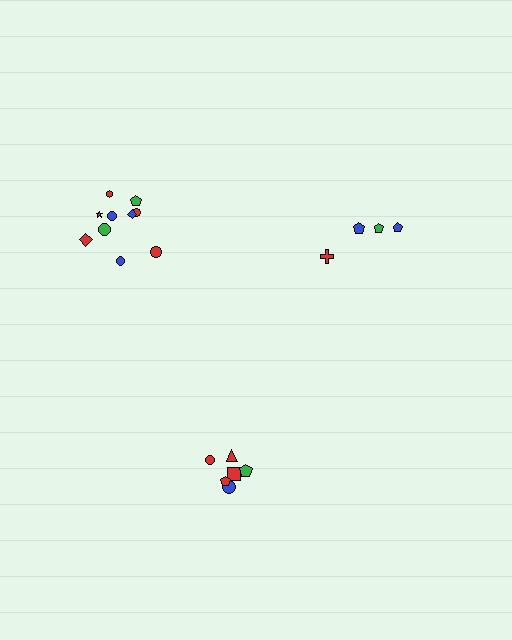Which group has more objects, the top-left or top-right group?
The top-left group.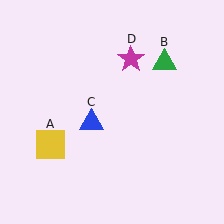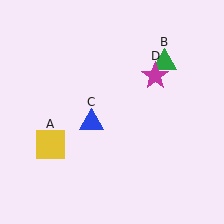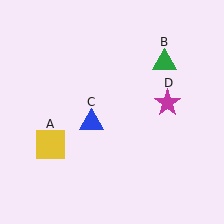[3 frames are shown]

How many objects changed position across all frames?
1 object changed position: magenta star (object D).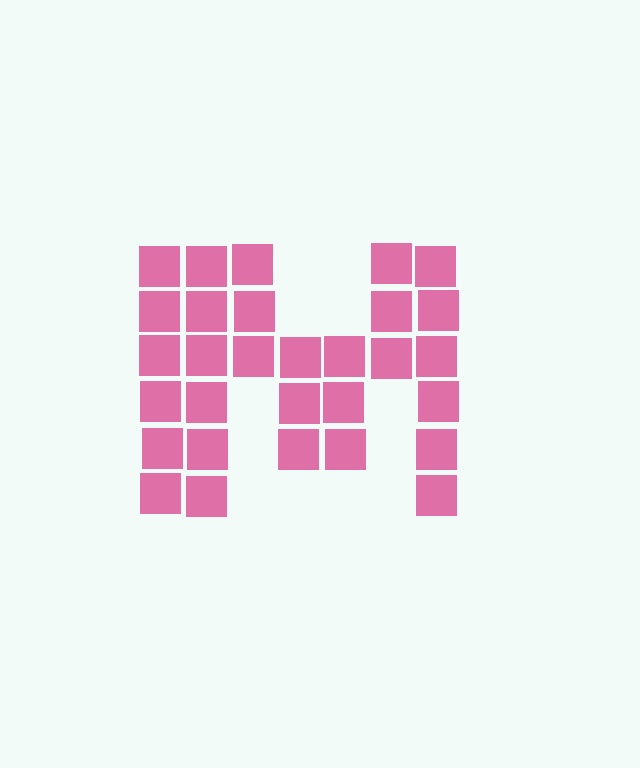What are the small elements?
The small elements are squares.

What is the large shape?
The large shape is the letter M.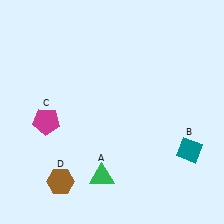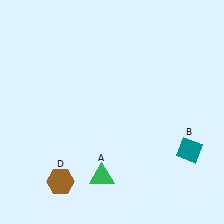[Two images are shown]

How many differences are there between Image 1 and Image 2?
There is 1 difference between the two images.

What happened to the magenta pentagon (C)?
The magenta pentagon (C) was removed in Image 2. It was in the bottom-left area of Image 1.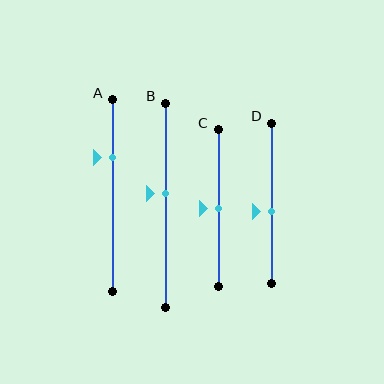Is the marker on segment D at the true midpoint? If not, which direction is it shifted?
No, the marker on segment D is shifted downward by about 5% of the segment length.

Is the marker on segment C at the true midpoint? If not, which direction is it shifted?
Yes, the marker on segment C is at the true midpoint.